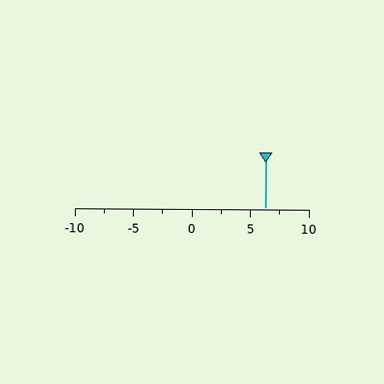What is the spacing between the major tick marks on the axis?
The major ticks are spaced 5 apart.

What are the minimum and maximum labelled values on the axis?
The axis runs from -10 to 10.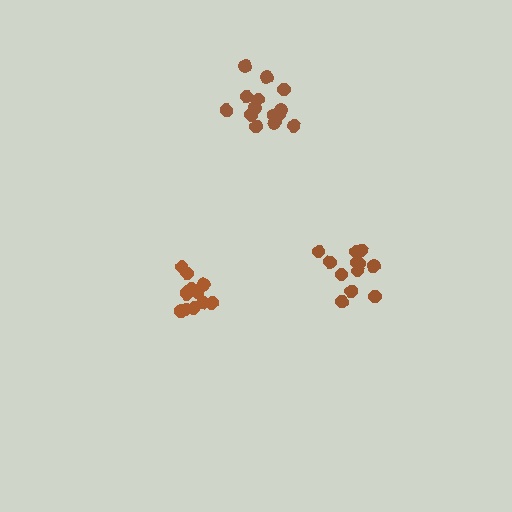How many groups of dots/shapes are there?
There are 3 groups.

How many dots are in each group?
Group 1: 12 dots, Group 2: 14 dots, Group 3: 13 dots (39 total).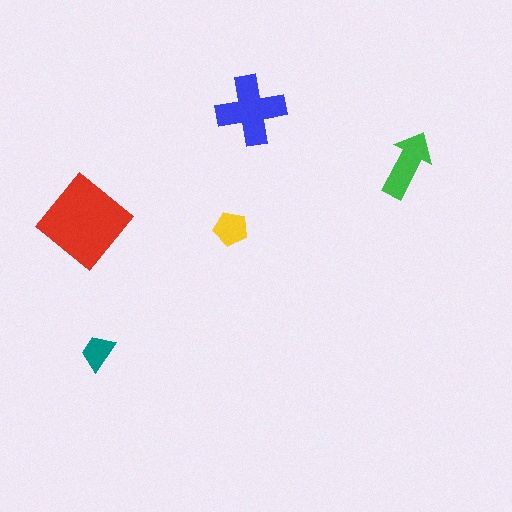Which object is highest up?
The blue cross is topmost.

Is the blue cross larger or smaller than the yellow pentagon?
Larger.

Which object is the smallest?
The teal trapezoid.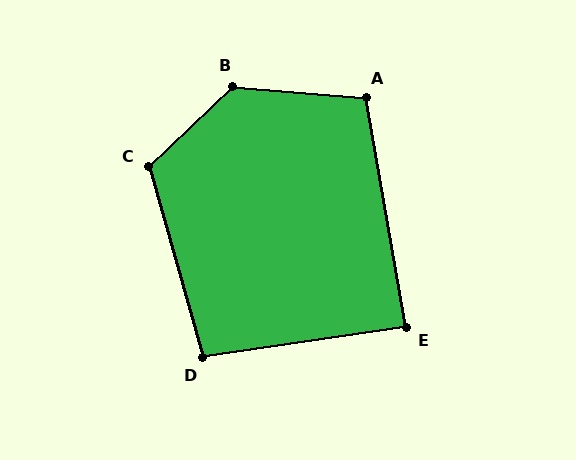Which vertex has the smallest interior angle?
E, at approximately 88 degrees.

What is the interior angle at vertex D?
Approximately 97 degrees (obtuse).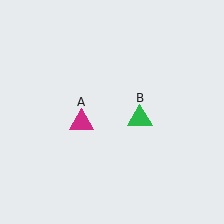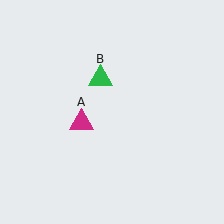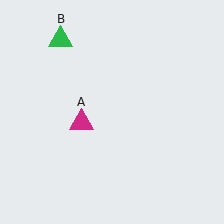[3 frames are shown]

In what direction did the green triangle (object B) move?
The green triangle (object B) moved up and to the left.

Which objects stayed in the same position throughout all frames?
Magenta triangle (object A) remained stationary.